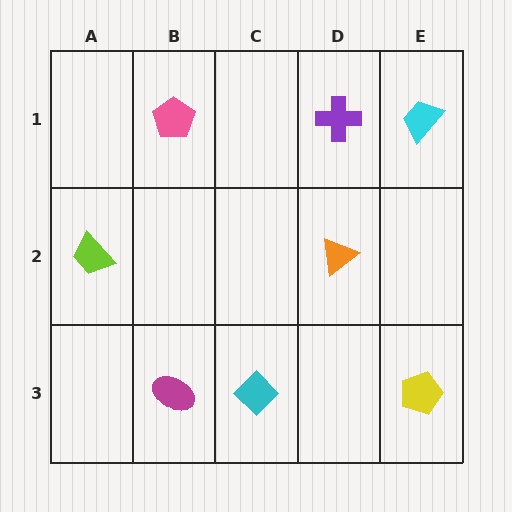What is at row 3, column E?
A yellow pentagon.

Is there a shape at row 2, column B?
No, that cell is empty.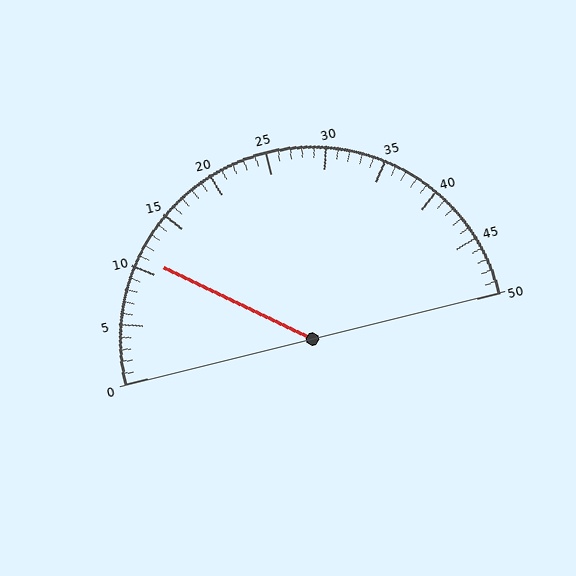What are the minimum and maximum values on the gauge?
The gauge ranges from 0 to 50.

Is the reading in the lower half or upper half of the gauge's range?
The reading is in the lower half of the range (0 to 50).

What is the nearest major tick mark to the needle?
The nearest major tick mark is 10.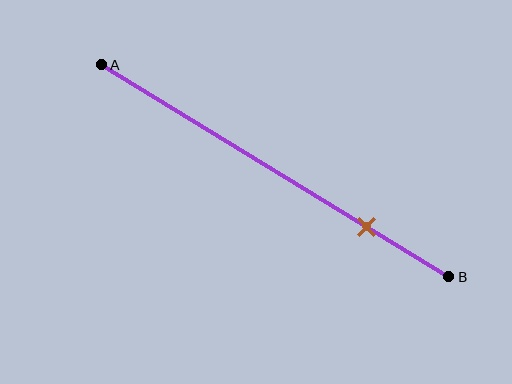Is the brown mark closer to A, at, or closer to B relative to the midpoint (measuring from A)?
The brown mark is closer to point B than the midpoint of segment AB.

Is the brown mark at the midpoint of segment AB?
No, the mark is at about 75% from A, not at the 50% midpoint.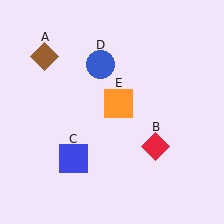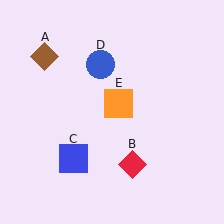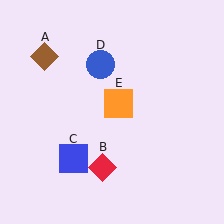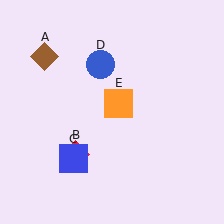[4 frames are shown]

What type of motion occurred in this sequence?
The red diamond (object B) rotated clockwise around the center of the scene.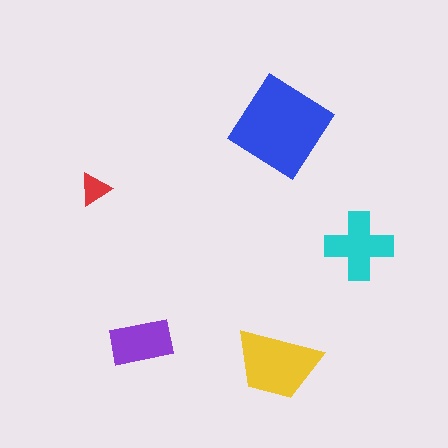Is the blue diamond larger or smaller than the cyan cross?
Larger.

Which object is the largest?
The blue diamond.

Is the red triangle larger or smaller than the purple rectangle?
Smaller.